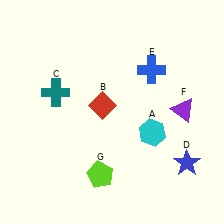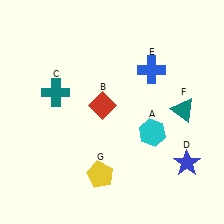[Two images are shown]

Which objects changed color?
F changed from purple to teal. G changed from lime to yellow.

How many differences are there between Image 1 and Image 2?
There are 2 differences between the two images.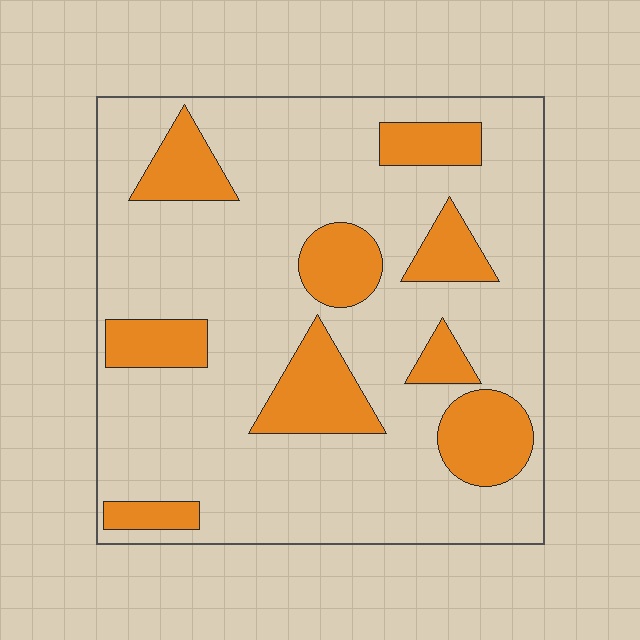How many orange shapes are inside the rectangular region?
9.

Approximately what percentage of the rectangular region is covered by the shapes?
Approximately 25%.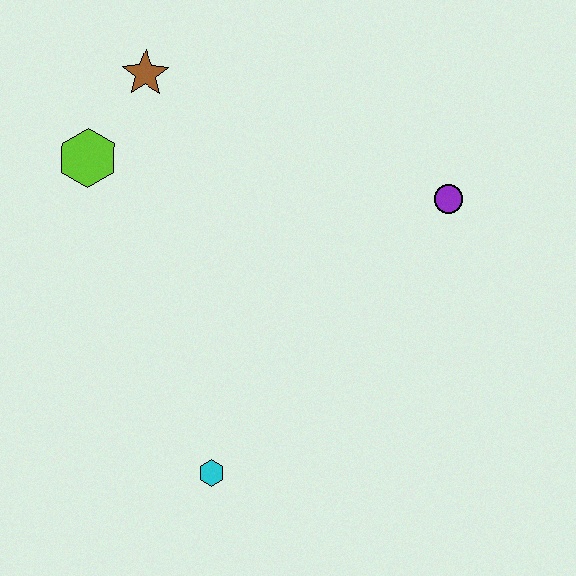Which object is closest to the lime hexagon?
The brown star is closest to the lime hexagon.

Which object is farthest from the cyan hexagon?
The brown star is farthest from the cyan hexagon.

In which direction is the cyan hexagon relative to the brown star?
The cyan hexagon is below the brown star.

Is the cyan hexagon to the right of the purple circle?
No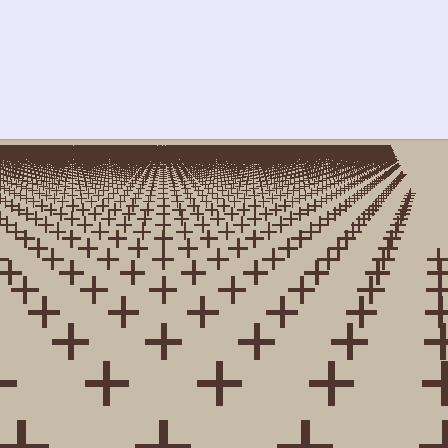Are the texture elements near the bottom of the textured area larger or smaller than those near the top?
Larger. Near the bottom, elements are closer to the viewer and appear at a bigger on-screen size.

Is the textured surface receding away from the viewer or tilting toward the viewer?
The surface is receding away from the viewer. Texture elements get smaller and denser toward the top.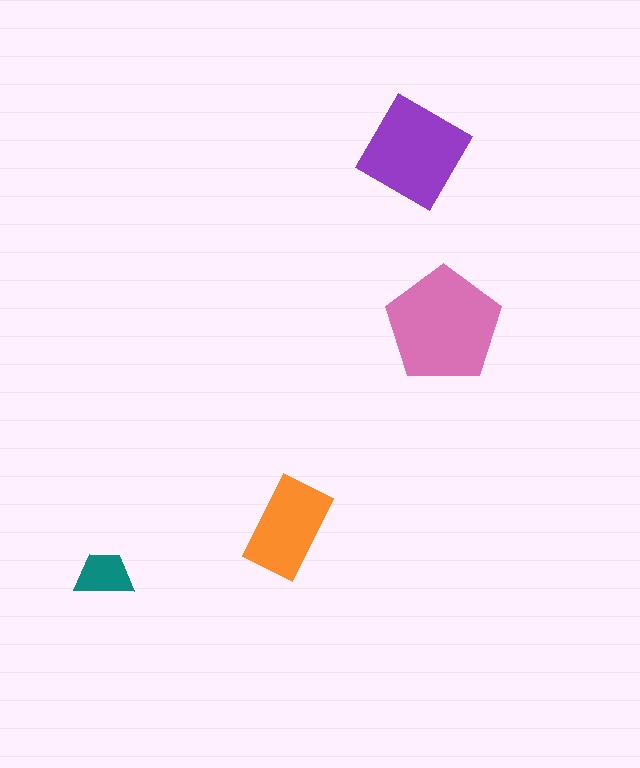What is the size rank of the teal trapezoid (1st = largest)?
4th.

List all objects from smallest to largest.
The teal trapezoid, the orange rectangle, the purple diamond, the pink pentagon.